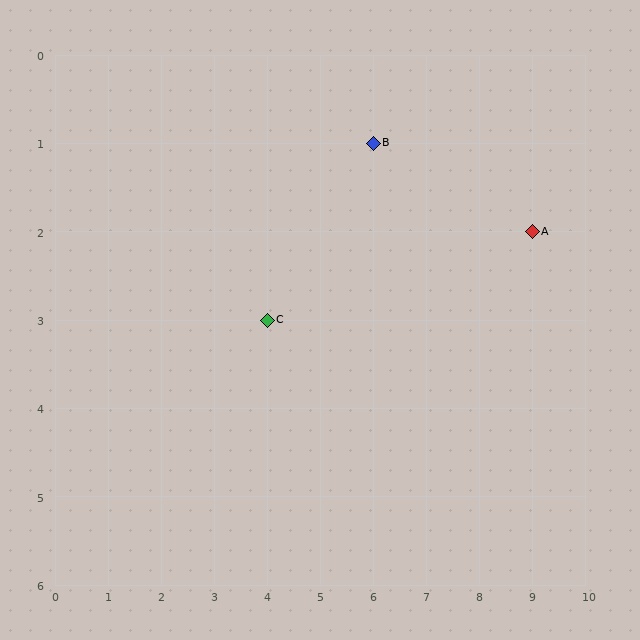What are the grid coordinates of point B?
Point B is at grid coordinates (6, 1).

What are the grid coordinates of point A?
Point A is at grid coordinates (9, 2).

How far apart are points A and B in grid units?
Points A and B are 3 columns and 1 row apart (about 3.2 grid units diagonally).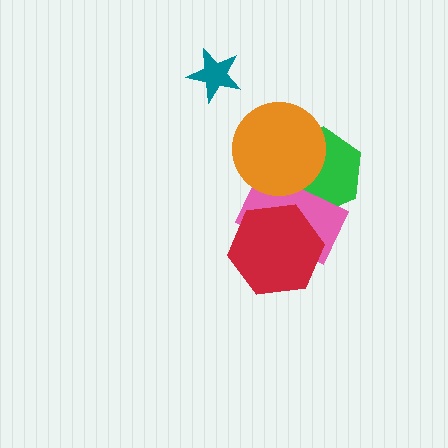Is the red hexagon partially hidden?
No, no other shape covers it.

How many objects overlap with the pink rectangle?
3 objects overlap with the pink rectangle.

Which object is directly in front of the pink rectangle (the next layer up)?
The red hexagon is directly in front of the pink rectangle.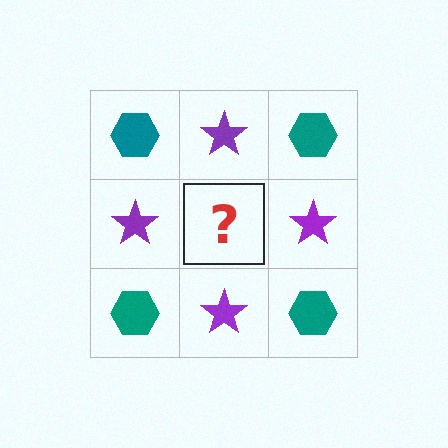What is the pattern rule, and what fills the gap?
The rule is that it alternates teal hexagon and purple star in a checkerboard pattern. The gap should be filled with a teal hexagon.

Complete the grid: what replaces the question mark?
The question mark should be replaced with a teal hexagon.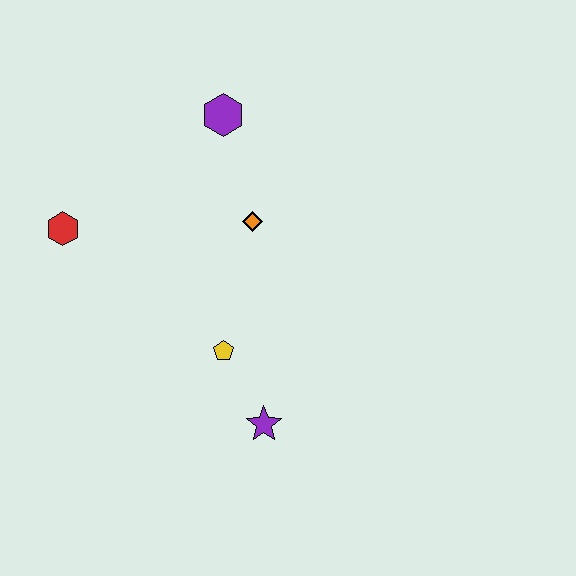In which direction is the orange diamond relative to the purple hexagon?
The orange diamond is below the purple hexagon.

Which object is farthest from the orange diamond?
The purple star is farthest from the orange diamond.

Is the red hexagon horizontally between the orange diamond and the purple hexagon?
No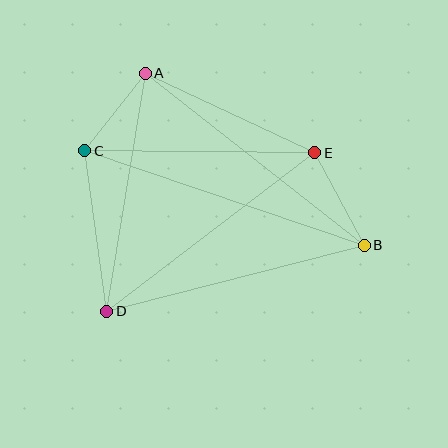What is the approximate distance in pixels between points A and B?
The distance between A and B is approximately 278 pixels.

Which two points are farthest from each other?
Points B and C are farthest from each other.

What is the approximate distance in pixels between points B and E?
The distance between B and E is approximately 105 pixels.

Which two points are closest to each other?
Points A and C are closest to each other.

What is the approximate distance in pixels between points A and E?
The distance between A and E is approximately 187 pixels.